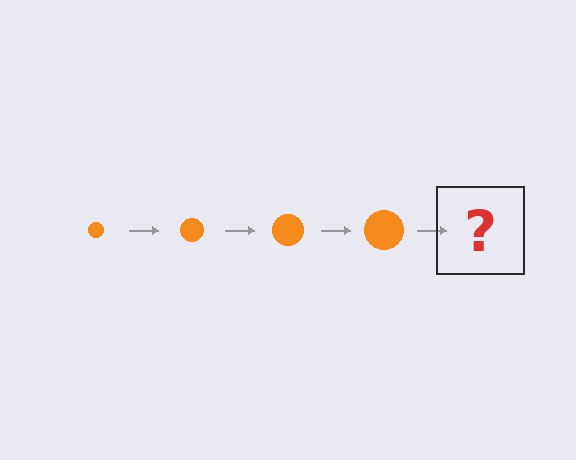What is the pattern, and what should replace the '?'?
The pattern is that the circle gets progressively larger each step. The '?' should be an orange circle, larger than the previous one.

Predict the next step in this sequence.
The next step is an orange circle, larger than the previous one.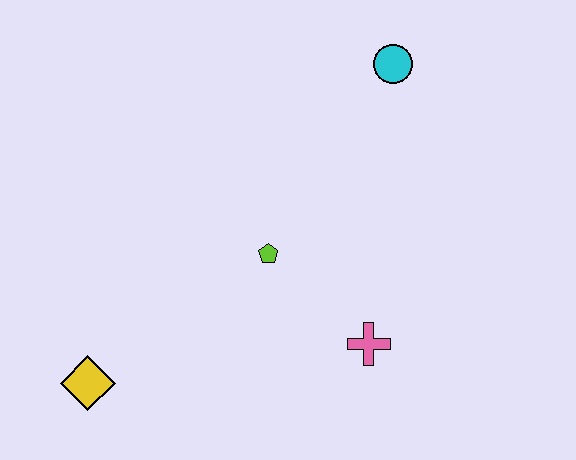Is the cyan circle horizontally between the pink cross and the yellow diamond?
No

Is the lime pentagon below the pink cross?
No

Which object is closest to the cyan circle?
The lime pentagon is closest to the cyan circle.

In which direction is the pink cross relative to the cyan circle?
The pink cross is below the cyan circle.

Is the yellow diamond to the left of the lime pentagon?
Yes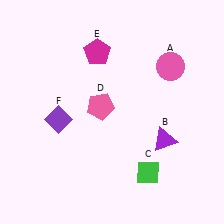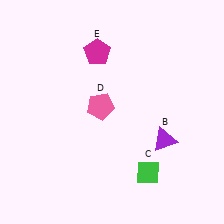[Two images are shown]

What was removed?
The pink circle (A), the purple diamond (F) were removed in Image 2.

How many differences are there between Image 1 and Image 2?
There are 2 differences between the two images.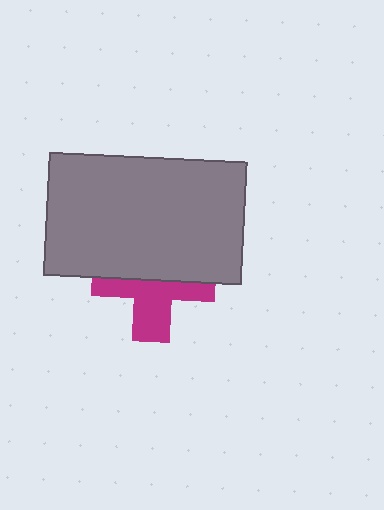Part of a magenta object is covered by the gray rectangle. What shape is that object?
It is a cross.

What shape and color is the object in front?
The object in front is a gray rectangle.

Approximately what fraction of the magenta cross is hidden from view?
Roughly 52% of the magenta cross is hidden behind the gray rectangle.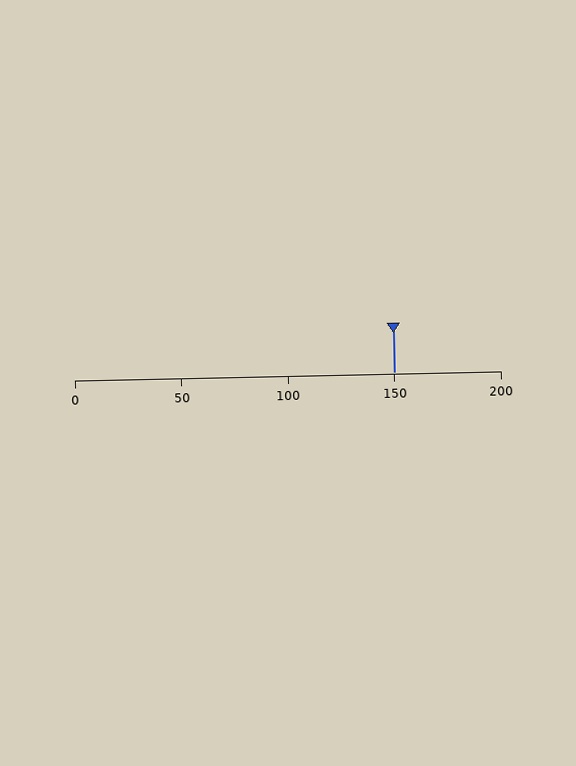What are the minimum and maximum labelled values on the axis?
The axis runs from 0 to 200.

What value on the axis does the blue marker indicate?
The marker indicates approximately 150.